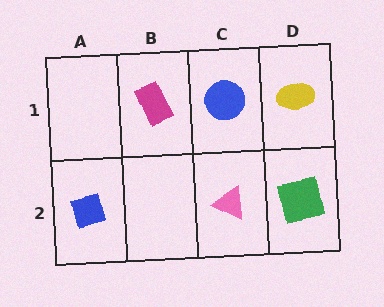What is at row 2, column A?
A blue square.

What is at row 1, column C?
A blue circle.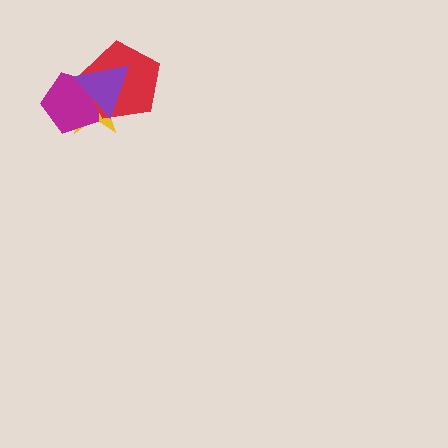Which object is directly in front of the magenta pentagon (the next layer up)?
The red pentagon is directly in front of the magenta pentagon.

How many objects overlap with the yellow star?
3 objects overlap with the yellow star.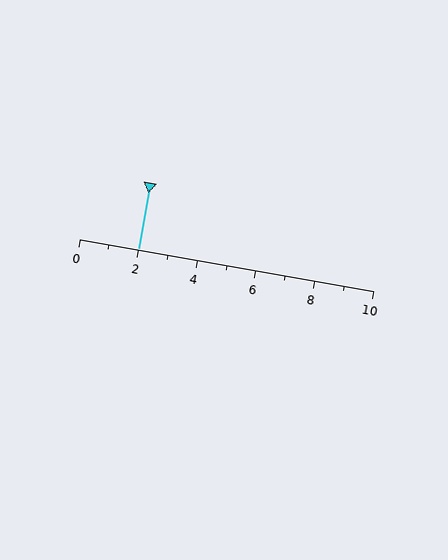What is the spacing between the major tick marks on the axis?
The major ticks are spaced 2 apart.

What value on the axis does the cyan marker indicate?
The marker indicates approximately 2.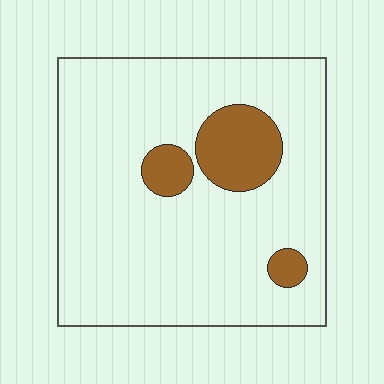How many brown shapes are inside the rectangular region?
3.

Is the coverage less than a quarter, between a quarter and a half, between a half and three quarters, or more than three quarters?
Less than a quarter.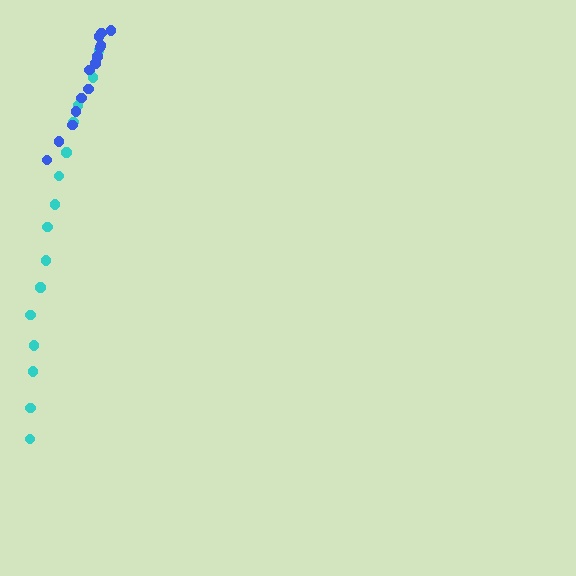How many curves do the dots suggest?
There are 2 distinct paths.